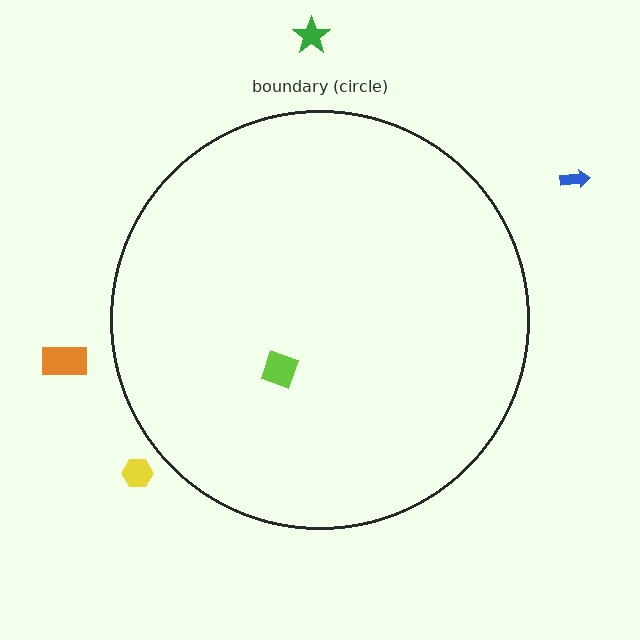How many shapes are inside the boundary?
1 inside, 4 outside.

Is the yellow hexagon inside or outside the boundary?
Outside.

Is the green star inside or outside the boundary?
Outside.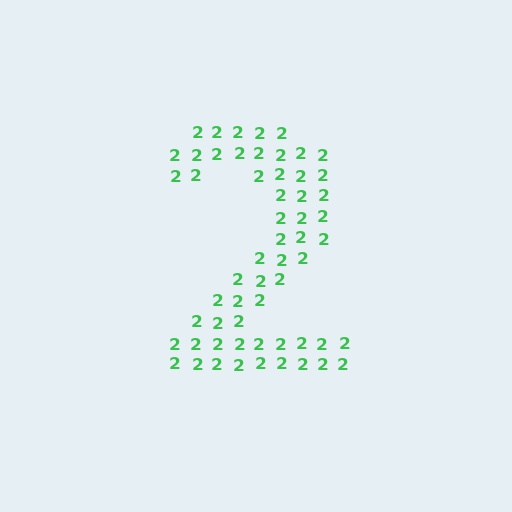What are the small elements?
The small elements are digit 2's.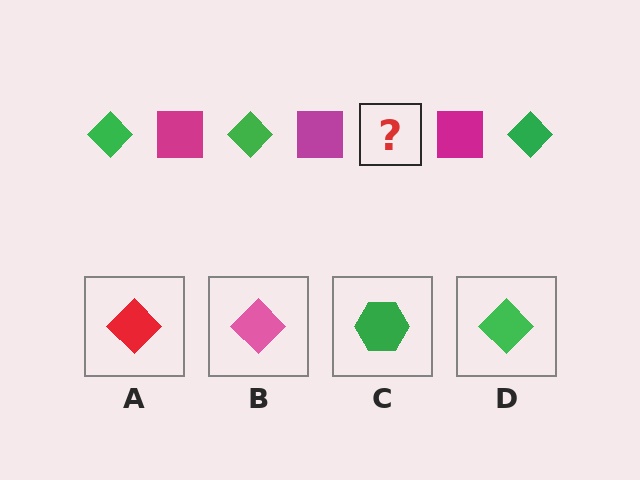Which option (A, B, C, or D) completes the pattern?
D.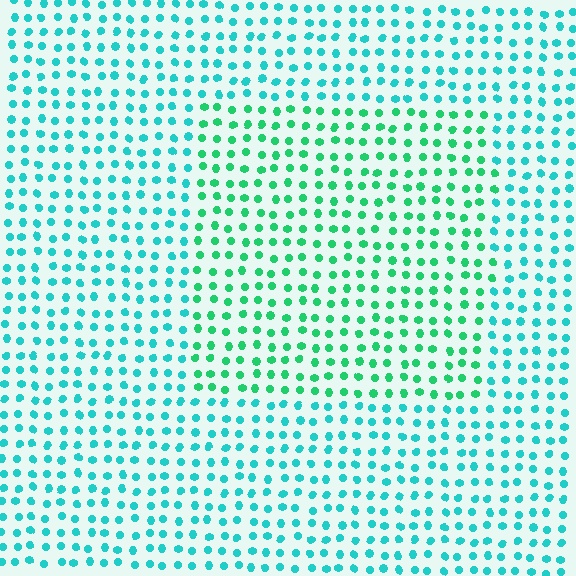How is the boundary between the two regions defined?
The boundary is defined purely by a slight shift in hue (about 32 degrees). Spacing, size, and orientation are identical on both sides.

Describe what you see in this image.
The image is filled with small cyan elements in a uniform arrangement. A rectangle-shaped region is visible where the elements are tinted to a slightly different hue, forming a subtle color boundary.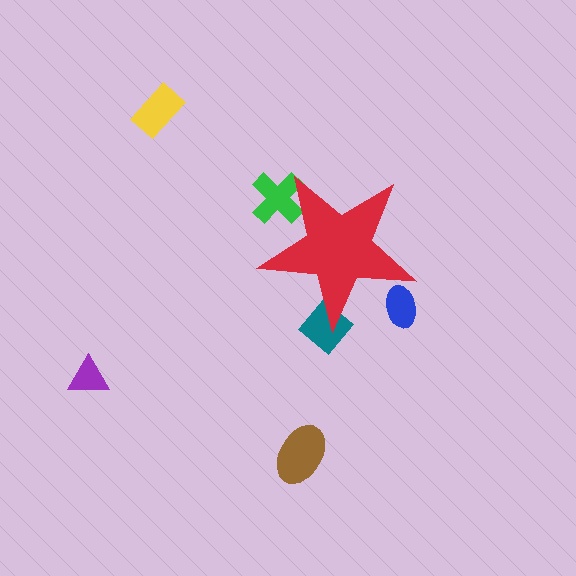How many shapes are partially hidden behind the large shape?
3 shapes are partially hidden.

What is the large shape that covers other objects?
A red star.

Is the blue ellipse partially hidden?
Yes, the blue ellipse is partially hidden behind the red star.